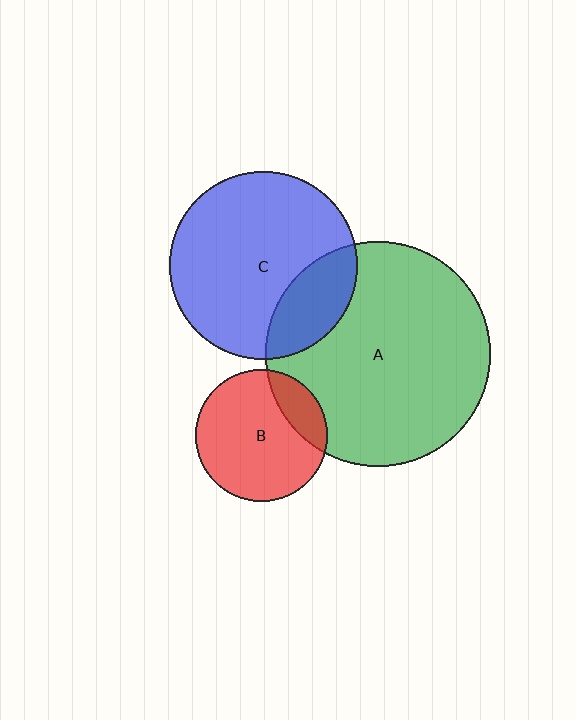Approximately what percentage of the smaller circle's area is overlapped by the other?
Approximately 20%.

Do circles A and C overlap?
Yes.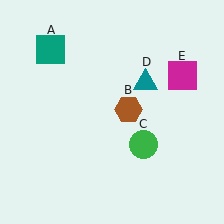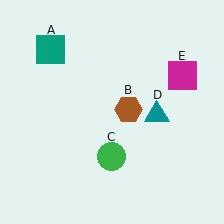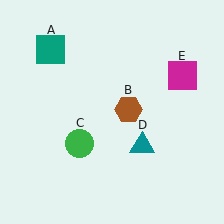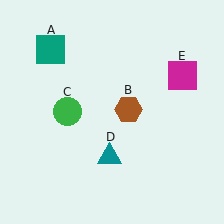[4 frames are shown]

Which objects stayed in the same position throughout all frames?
Teal square (object A) and brown hexagon (object B) and magenta square (object E) remained stationary.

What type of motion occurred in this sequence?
The green circle (object C), teal triangle (object D) rotated clockwise around the center of the scene.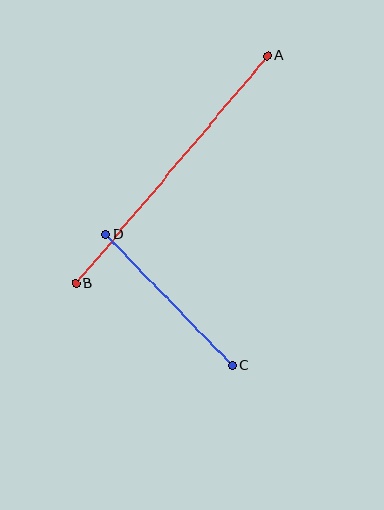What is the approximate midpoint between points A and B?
The midpoint is at approximately (172, 169) pixels.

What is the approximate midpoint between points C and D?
The midpoint is at approximately (169, 300) pixels.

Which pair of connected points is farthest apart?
Points A and B are farthest apart.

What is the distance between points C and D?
The distance is approximately 183 pixels.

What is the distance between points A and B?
The distance is approximately 298 pixels.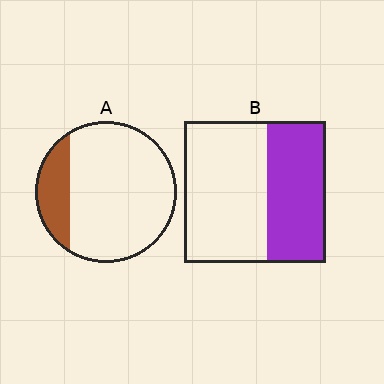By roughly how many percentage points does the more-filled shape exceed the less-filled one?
By roughly 20 percentage points (B over A).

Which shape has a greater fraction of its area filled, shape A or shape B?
Shape B.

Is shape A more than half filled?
No.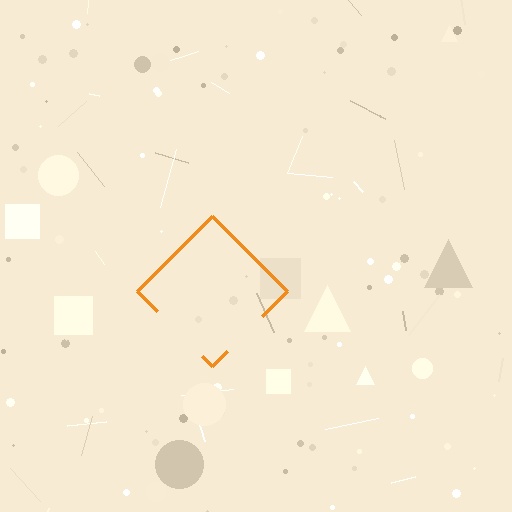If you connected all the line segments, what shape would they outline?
They would outline a diamond.